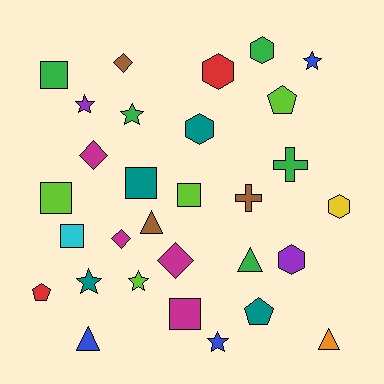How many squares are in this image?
There are 6 squares.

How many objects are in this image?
There are 30 objects.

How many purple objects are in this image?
There are 2 purple objects.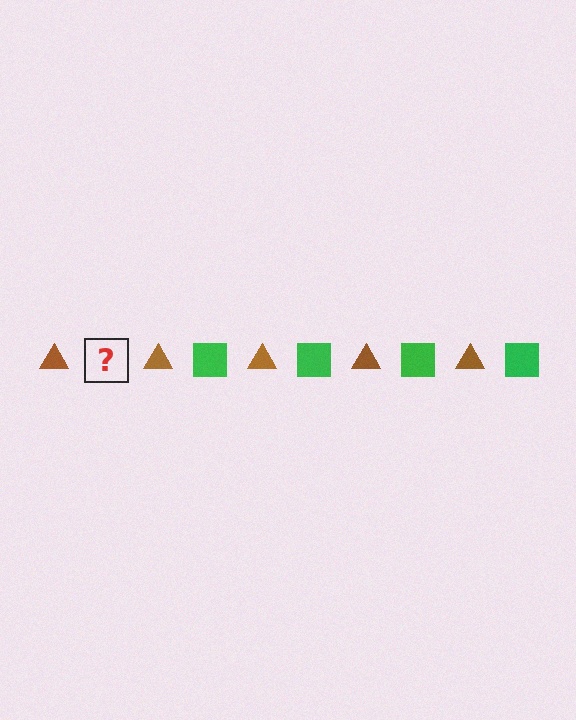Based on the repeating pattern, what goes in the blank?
The blank should be a green square.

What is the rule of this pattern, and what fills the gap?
The rule is that the pattern alternates between brown triangle and green square. The gap should be filled with a green square.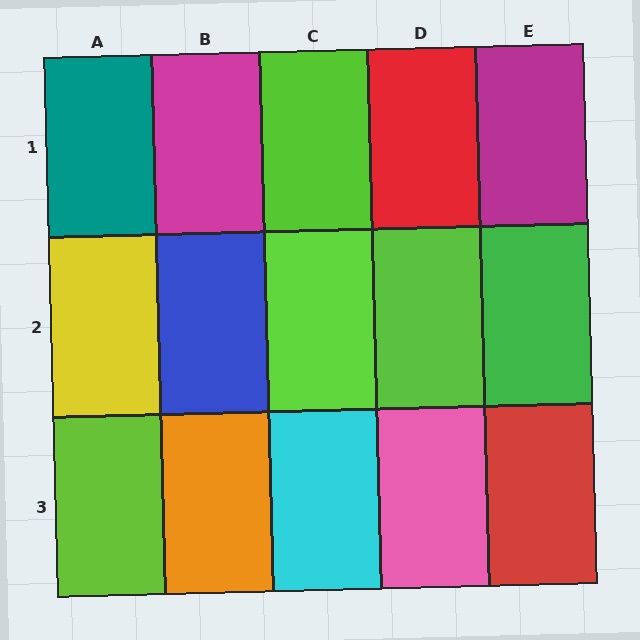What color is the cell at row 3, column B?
Orange.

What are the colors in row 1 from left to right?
Teal, magenta, lime, red, magenta.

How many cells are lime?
4 cells are lime.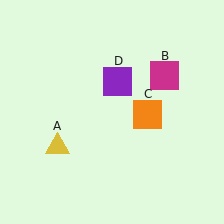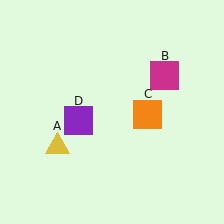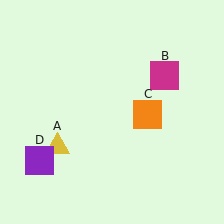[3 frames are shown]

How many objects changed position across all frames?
1 object changed position: purple square (object D).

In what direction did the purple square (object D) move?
The purple square (object D) moved down and to the left.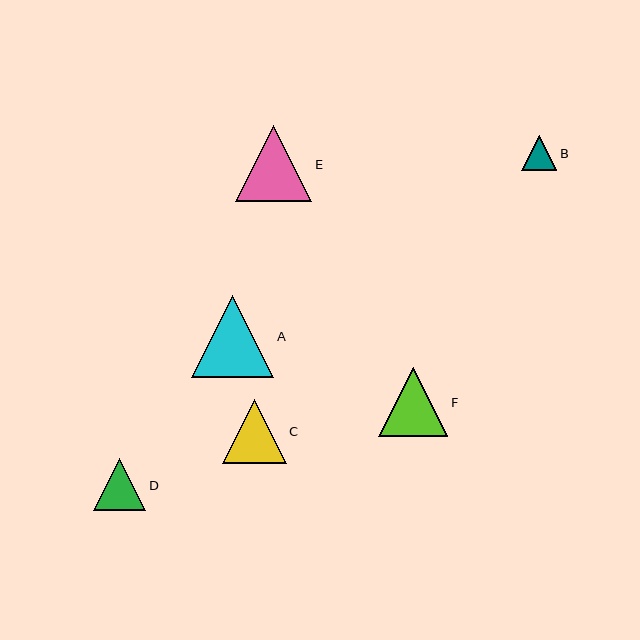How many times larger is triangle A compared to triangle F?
Triangle A is approximately 1.2 times the size of triangle F.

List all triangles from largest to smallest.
From largest to smallest: A, E, F, C, D, B.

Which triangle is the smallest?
Triangle B is the smallest with a size of approximately 36 pixels.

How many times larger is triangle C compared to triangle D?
Triangle C is approximately 1.2 times the size of triangle D.